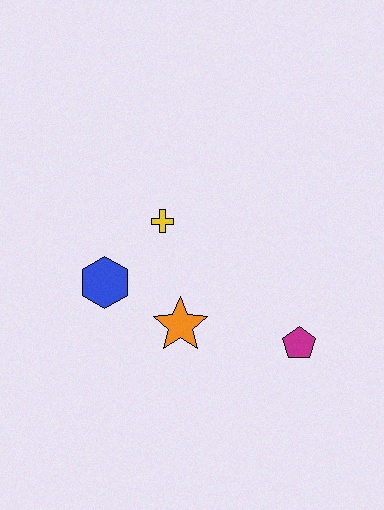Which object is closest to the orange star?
The blue hexagon is closest to the orange star.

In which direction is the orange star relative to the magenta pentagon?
The orange star is to the left of the magenta pentagon.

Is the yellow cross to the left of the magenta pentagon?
Yes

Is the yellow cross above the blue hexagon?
Yes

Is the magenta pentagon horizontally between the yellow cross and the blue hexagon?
No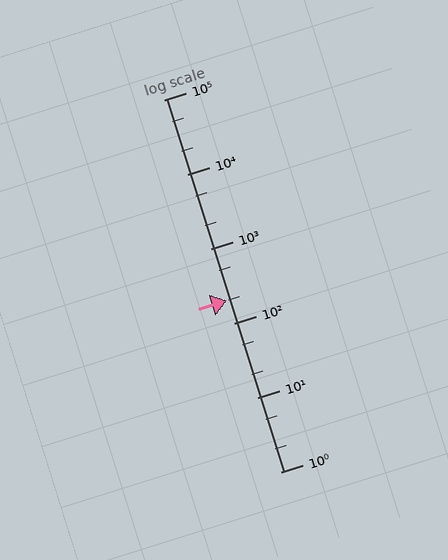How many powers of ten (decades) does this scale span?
The scale spans 5 decades, from 1 to 100000.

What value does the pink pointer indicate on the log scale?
The pointer indicates approximately 200.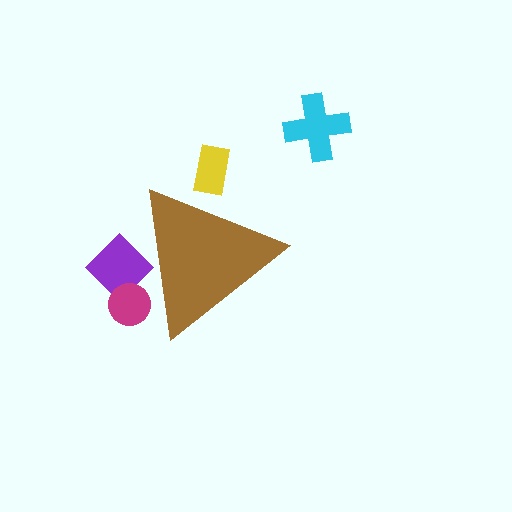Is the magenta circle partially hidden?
Yes, the magenta circle is partially hidden behind the brown triangle.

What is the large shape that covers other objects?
A brown triangle.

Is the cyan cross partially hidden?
No, the cyan cross is fully visible.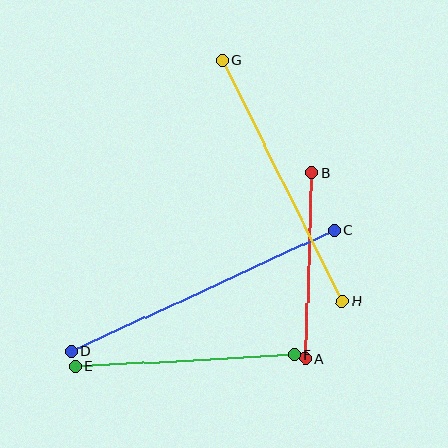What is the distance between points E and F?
The distance is approximately 219 pixels.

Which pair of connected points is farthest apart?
Points C and D are farthest apart.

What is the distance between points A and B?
The distance is approximately 186 pixels.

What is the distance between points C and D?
The distance is approximately 289 pixels.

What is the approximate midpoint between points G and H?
The midpoint is at approximately (282, 181) pixels.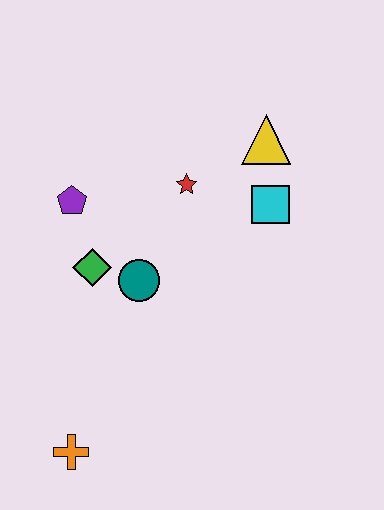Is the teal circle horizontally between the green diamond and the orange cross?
No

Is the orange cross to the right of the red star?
No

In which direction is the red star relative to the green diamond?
The red star is to the right of the green diamond.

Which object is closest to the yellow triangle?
The cyan square is closest to the yellow triangle.